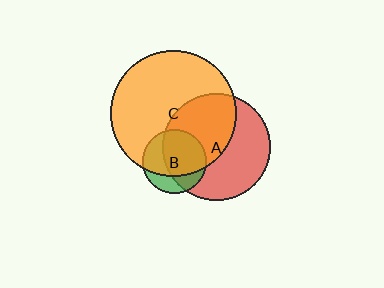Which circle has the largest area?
Circle C (orange).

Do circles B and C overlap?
Yes.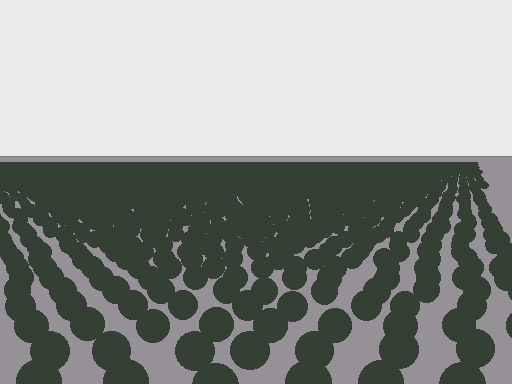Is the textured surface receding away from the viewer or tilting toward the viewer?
The surface is receding away from the viewer. Texture elements get smaller and denser toward the top.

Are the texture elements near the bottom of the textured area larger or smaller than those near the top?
Larger. Near the bottom, elements are closer to the viewer and appear at a bigger on-screen size.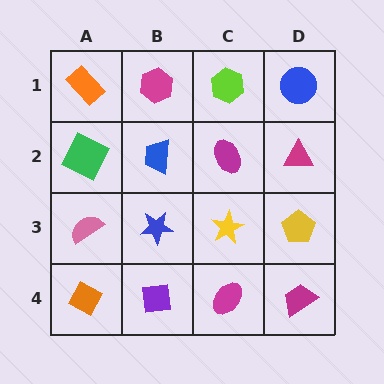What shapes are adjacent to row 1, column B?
A blue trapezoid (row 2, column B), an orange rectangle (row 1, column A), a lime hexagon (row 1, column C).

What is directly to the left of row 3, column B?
A pink semicircle.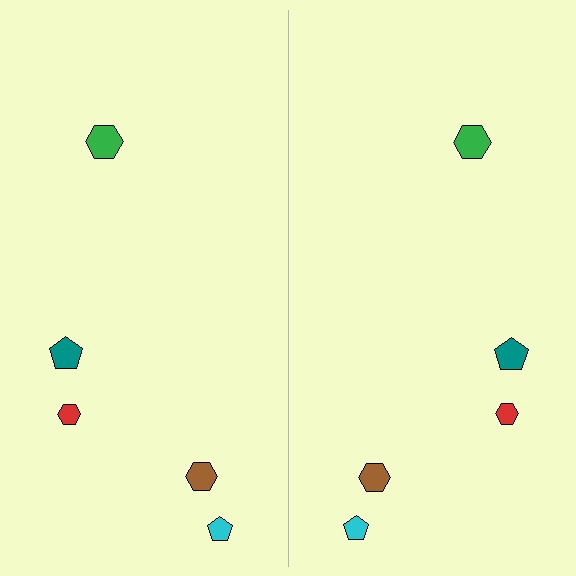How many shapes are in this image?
There are 10 shapes in this image.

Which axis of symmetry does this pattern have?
The pattern has a vertical axis of symmetry running through the center of the image.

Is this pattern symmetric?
Yes, this pattern has bilateral (reflection) symmetry.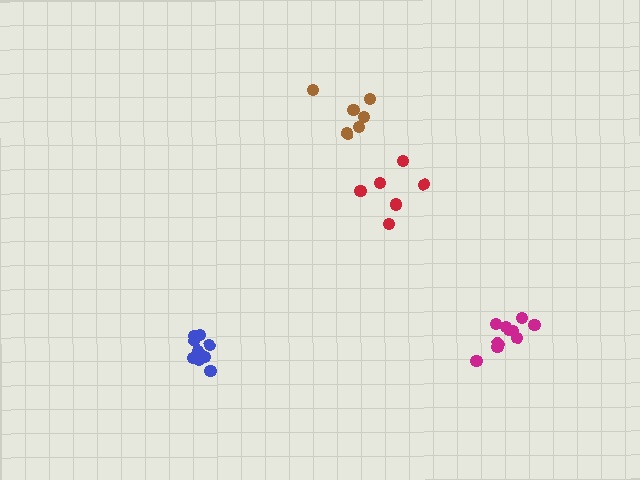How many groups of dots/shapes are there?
There are 4 groups.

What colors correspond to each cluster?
The clusters are colored: red, brown, magenta, blue.